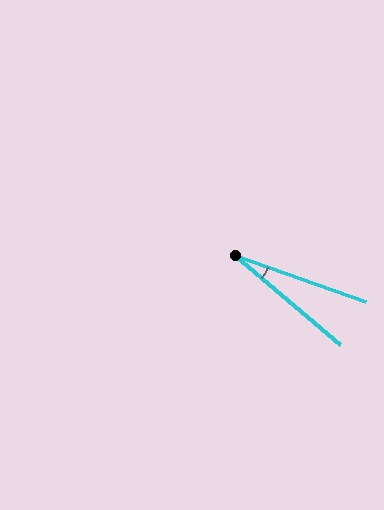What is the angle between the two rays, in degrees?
Approximately 21 degrees.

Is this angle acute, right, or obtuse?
It is acute.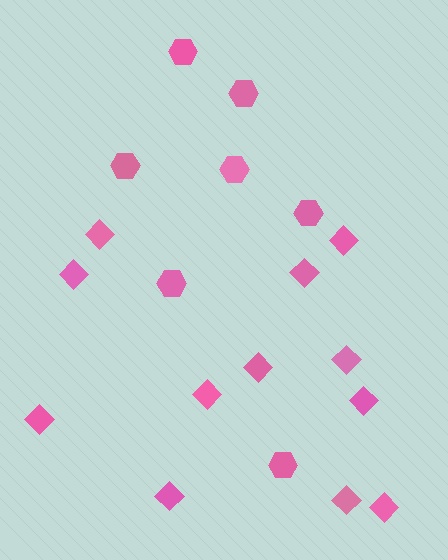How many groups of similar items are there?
There are 2 groups: one group of diamonds (12) and one group of hexagons (7).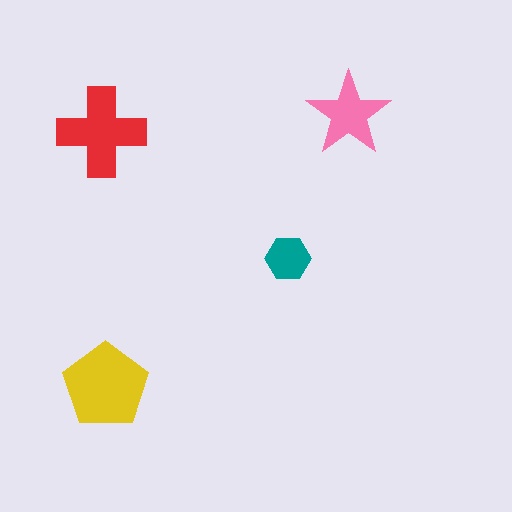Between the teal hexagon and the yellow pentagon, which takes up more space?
The yellow pentagon.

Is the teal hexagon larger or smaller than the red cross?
Smaller.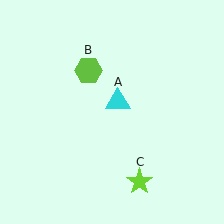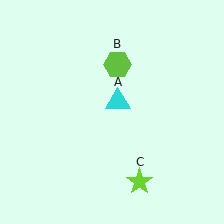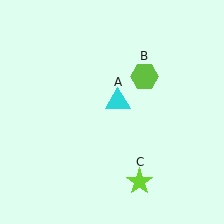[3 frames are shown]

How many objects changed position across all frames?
1 object changed position: lime hexagon (object B).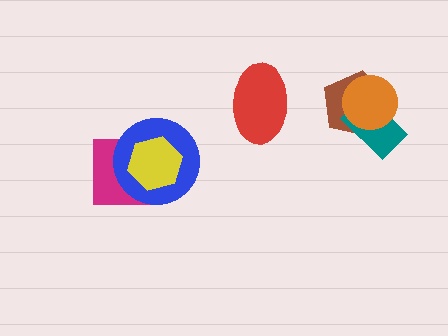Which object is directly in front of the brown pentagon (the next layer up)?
The teal rectangle is directly in front of the brown pentagon.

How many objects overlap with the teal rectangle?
2 objects overlap with the teal rectangle.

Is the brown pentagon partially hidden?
Yes, it is partially covered by another shape.